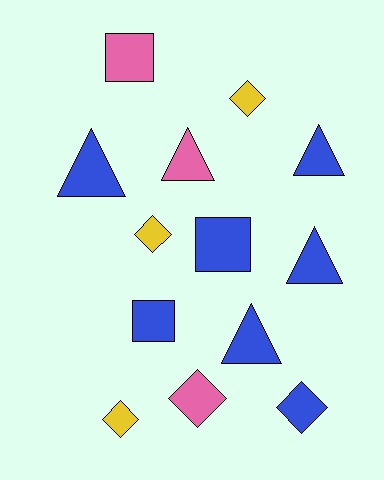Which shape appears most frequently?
Diamond, with 5 objects.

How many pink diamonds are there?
There is 1 pink diamond.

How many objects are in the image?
There are 13 objects.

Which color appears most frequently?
Blue, with 7 objects.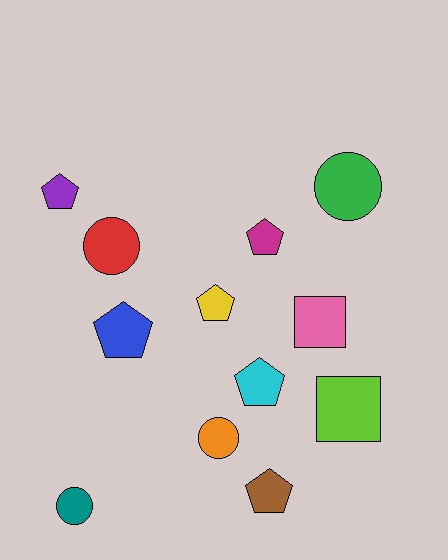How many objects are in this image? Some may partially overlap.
There are 12 objects.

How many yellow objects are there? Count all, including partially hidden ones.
There is 1 yellow object.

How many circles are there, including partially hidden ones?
There are 4 circles.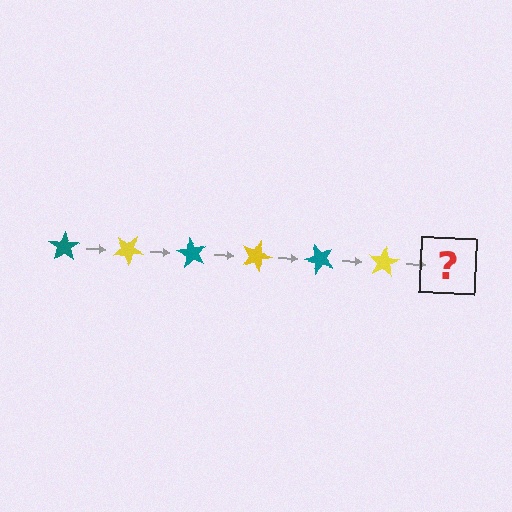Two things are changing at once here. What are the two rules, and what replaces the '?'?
The two rules are that it rotates 30 degrees each step and the color cycles through teal and yellow. The '?' should be a teal star, rotated 180 degrees from the start.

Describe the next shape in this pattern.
It should be a teal star, rotated 180 degrees from the start.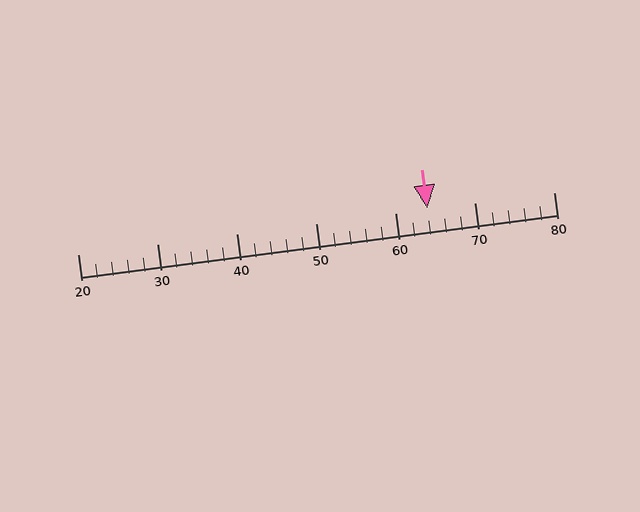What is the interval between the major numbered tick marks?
The major tick marks are spaced 10 units apart.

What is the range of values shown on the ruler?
The ruler shows values from 20 to 80.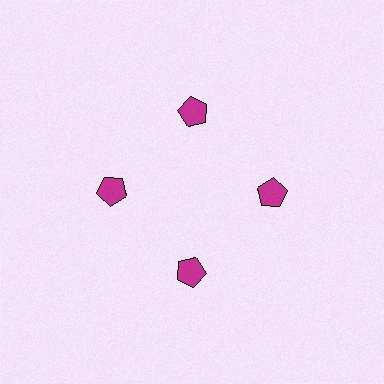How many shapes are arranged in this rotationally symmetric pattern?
There are 4 shapes, arranged in 4 groups of 1.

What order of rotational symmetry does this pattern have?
This pattern has 4-fold rotational symmetry.